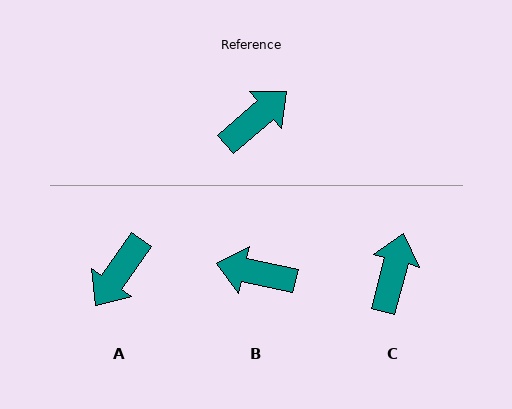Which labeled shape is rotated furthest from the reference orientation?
A, about 166 degrees away.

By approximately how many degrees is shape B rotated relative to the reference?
Approximately 127 degrees counter-clockwise.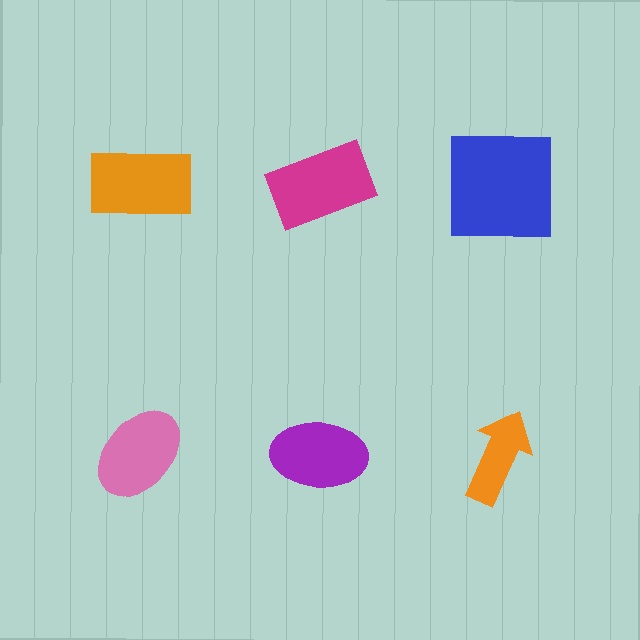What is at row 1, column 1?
An orange rectangle.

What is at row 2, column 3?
An orange arrow.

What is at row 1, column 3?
A blue square.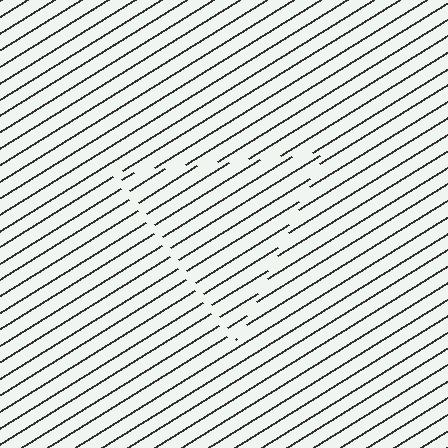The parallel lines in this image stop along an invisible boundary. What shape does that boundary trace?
An illusory triangle. The interior of the shape contains the same grating, shifted by half a period — the contour is defined by the phase discontinuity where line-ends from the inner and outer gratings abut.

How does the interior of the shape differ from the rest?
The interior of the shape contains the same grating, shifted by half a period — the contour is defined by the phase discontinuity where line-ends from the inner and outer gratings abut.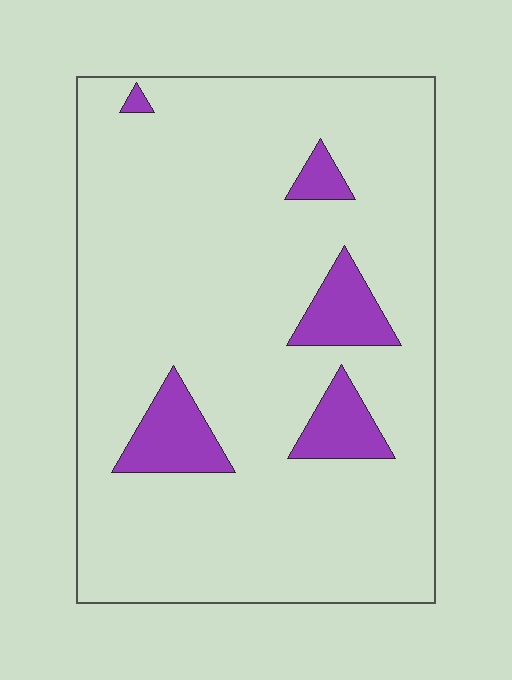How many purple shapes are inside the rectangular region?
5.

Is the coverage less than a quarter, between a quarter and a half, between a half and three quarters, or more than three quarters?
Less than a quarter.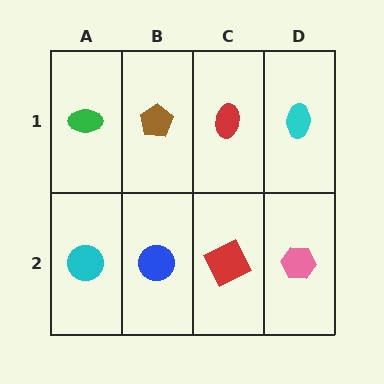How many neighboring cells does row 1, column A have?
2.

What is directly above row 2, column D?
A cyan ellipse.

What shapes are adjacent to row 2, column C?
A red ellipse (row 1, column C), a blue circle (row 2, column B), a pink hexagon (row 2, column D).